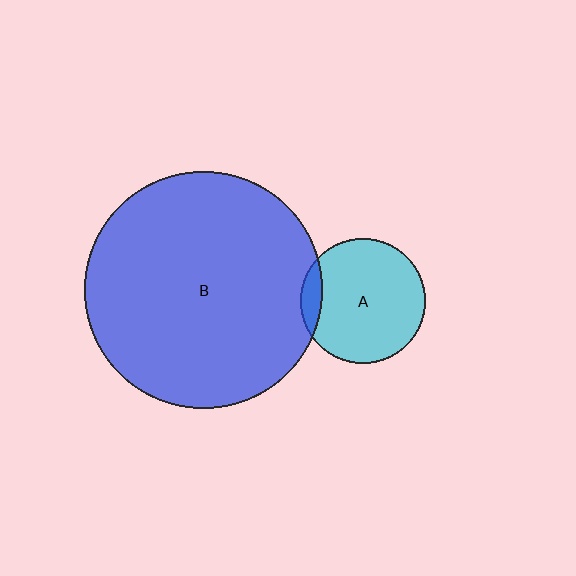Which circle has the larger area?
Circle B (blue).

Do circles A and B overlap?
Yes.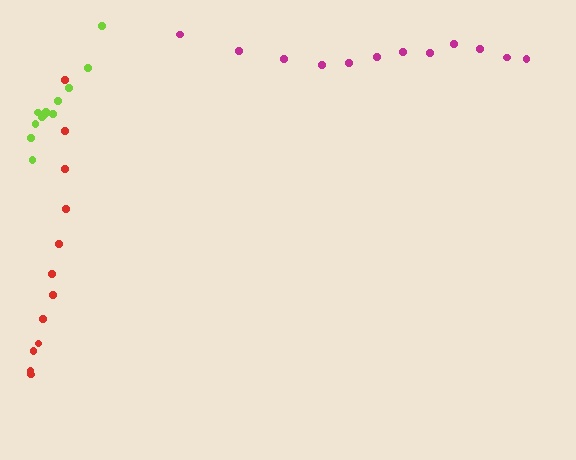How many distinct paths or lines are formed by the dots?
There are 3 distinct paths.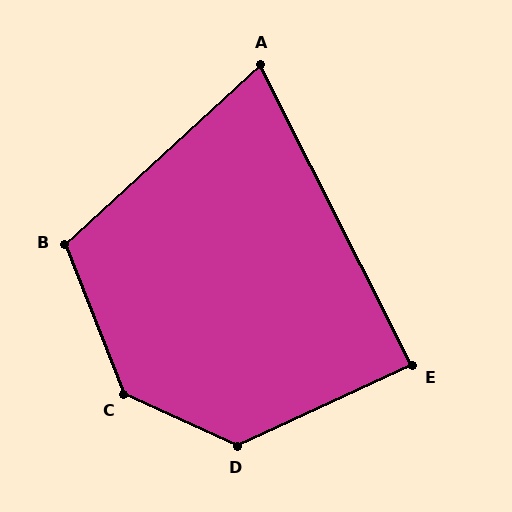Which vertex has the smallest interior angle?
A, at approximately 74 degrees.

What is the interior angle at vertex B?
Approximately 111 degrees (obtuse).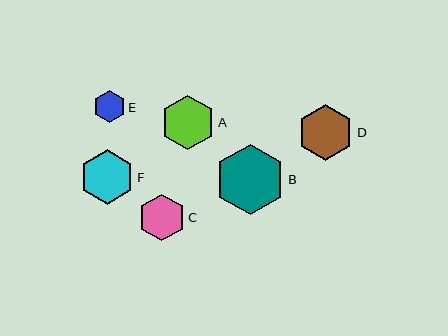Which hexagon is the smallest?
Hexagon E is the smallest with a size of approximately 32 pixels.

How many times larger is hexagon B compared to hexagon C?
Hexagon B is approximately 1.5 times the size of hexagon C.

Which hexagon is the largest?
Hexagon B is the largest with a size of approximately 71 pixels.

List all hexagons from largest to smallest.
From largest to smallest: B, D, A, F, C, E.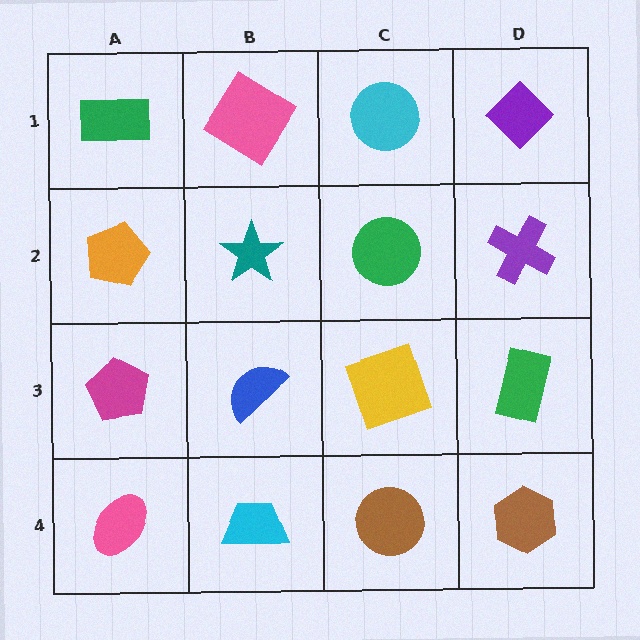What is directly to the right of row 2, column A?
A teal star.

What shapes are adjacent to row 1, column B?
A teal star (row 2, column B), a green rectangle (row 1, column A), a cyan circle (row 1, column C).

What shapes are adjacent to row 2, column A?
A green rectangle (row 1, column A), a magenta pentagon (row 3, column A), a teal star (row 2, column B).